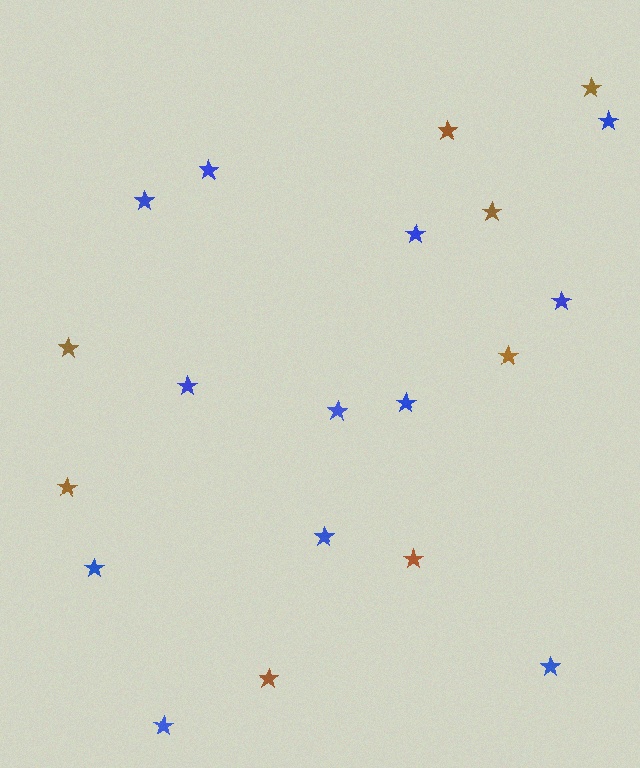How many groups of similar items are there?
There are 2 groups: one group of blue stars (12) and one group of brown stars (8).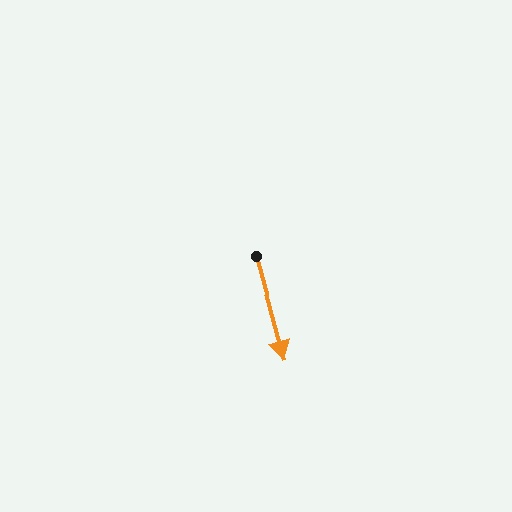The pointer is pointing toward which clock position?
Roughly 5 o'clock.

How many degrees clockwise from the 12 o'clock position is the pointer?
Approximately 164 degrees.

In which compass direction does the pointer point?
South.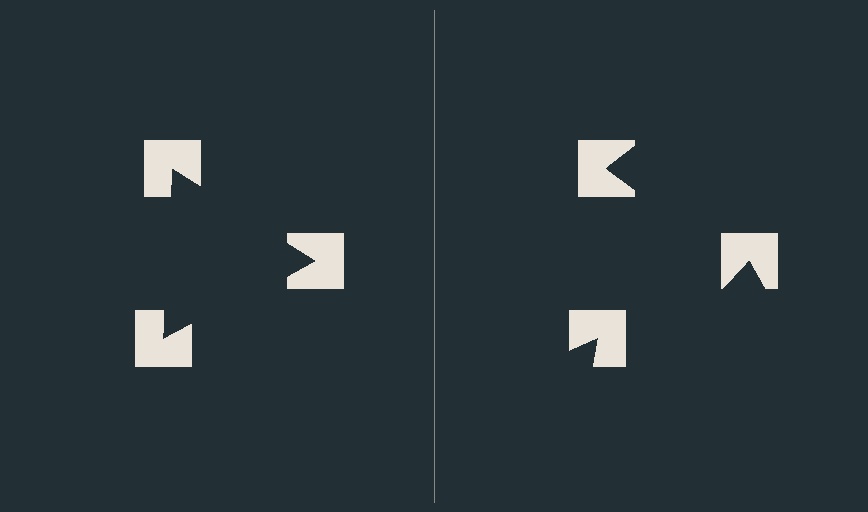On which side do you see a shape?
An illusory triangle appears on the left side. On the right side the wedge cuts are rotated, so no coherent shape forms.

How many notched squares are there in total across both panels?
6 — 3 on each side.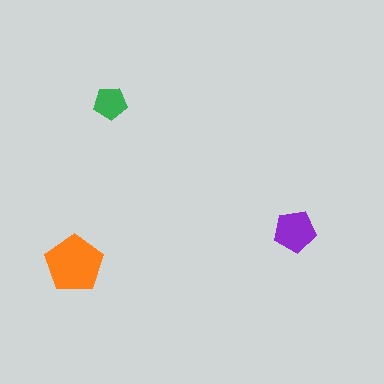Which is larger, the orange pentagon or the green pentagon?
The orange one.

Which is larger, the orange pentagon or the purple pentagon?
The orange one.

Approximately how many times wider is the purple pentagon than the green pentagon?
About 1.5 times wider.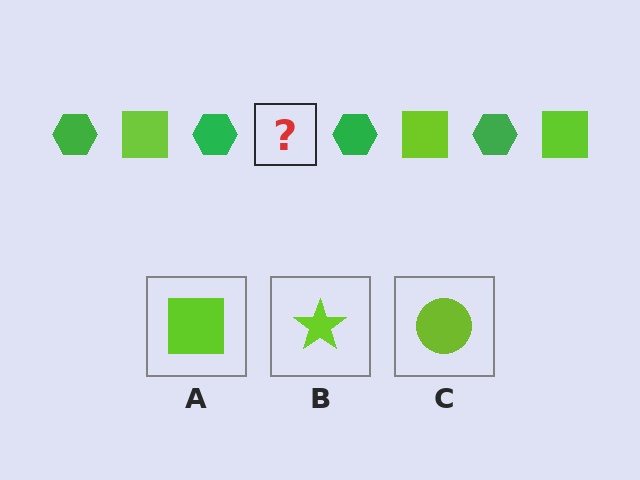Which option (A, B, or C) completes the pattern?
A.